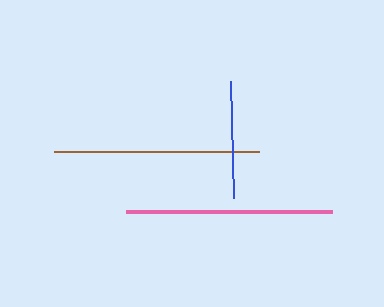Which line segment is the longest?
The pink line is the longest at approximately 205 pixels.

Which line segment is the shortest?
The blue line is the shortest at approximately 117 pixels.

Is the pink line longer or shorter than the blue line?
The pink line is longer than the blue line.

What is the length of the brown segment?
The brown segment is approximately 205 pixels long.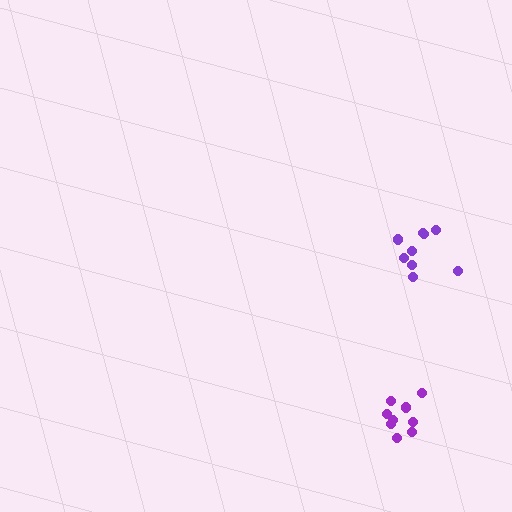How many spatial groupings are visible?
There are 2 spatial groupings.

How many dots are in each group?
Group 1: 9 dots, Group 2: 9 dots (18 total).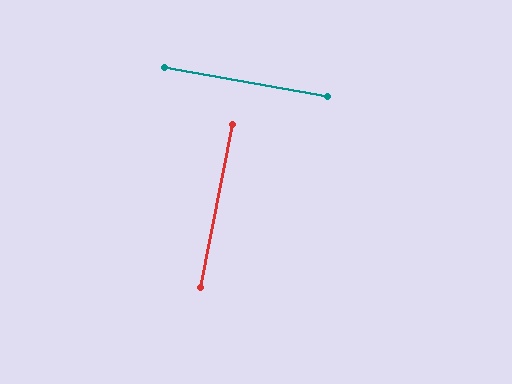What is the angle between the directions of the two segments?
Approximately 89 degrees.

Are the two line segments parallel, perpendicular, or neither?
Perpendicular — they meet at approximately 89°.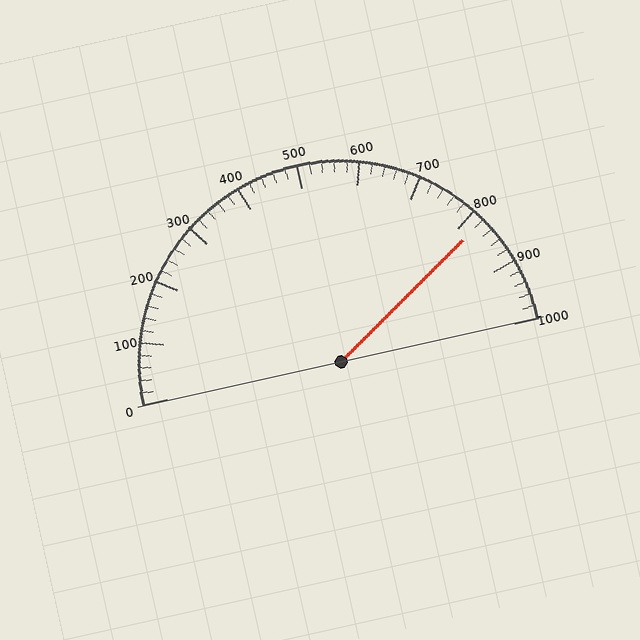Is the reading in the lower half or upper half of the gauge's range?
The reading is in the upper half of the range (0 to 1000).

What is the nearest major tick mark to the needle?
The nearest major tick mark is 800.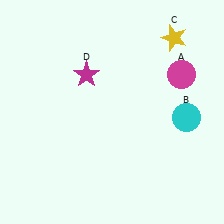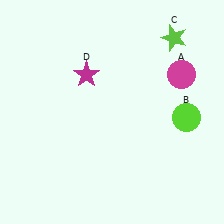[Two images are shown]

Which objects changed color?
B changed from cyan to lime. C changed from yellow to lime.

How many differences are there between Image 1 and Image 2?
There are 2 differences between the two images.